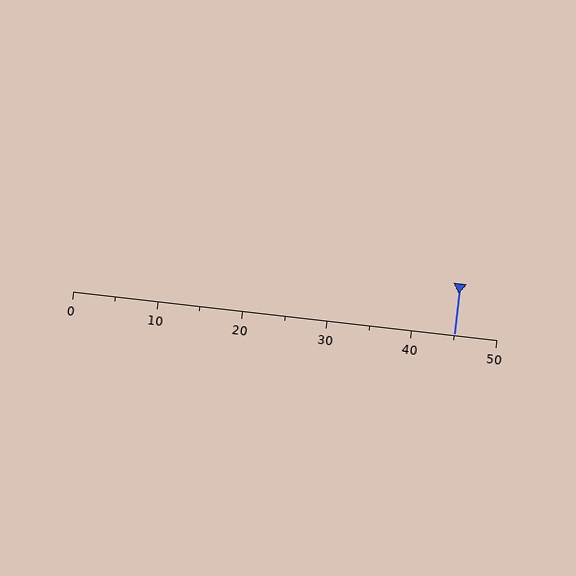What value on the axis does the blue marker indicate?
The marker indicates approximately 45.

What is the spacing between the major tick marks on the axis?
The major ticks are spaced 10 apart.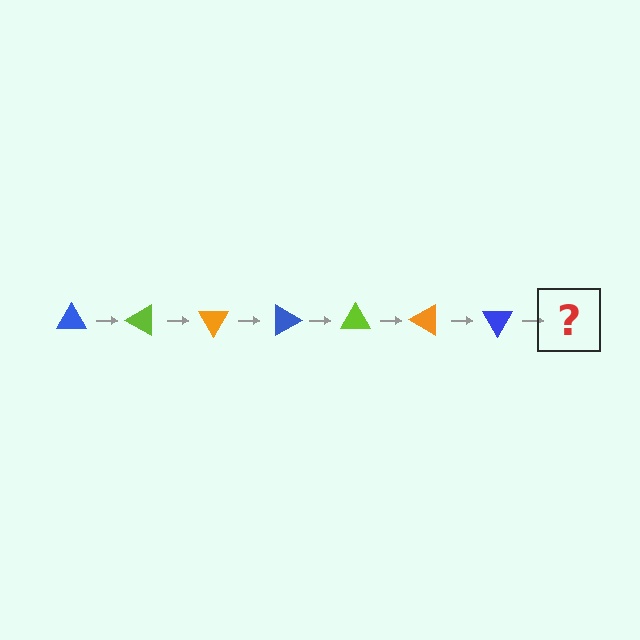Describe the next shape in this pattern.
It should be a lime triangle, rotated 210 degrees from the start.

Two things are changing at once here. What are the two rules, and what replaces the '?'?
The two rules are that it rotates 30 degrees each step and the color cycles through blue, lime, and orange. The '?' should be a lime triangle, rotated 210 degrees from the start.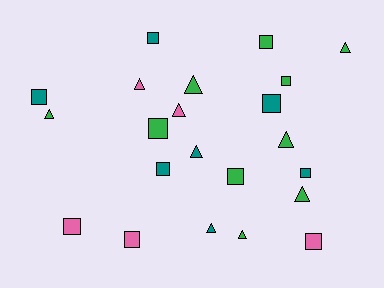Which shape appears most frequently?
Square, with 12 objects.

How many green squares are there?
There are 4 green squares.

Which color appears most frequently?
Green, with 10 objects.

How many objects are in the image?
There are 22 objects.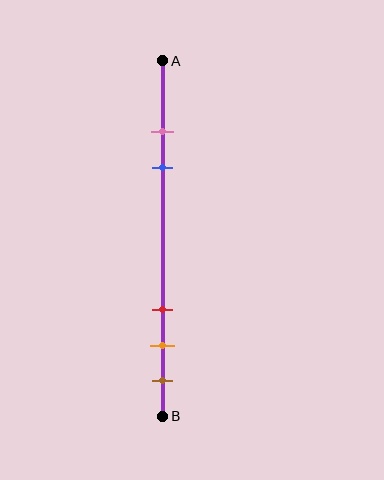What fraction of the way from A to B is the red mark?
The red mark is approximately 70% (0.7) of the way from A to B.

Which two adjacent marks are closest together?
The pink and blue marks are the closest adjacent pair.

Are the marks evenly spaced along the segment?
No, the marks are not evenly spaced.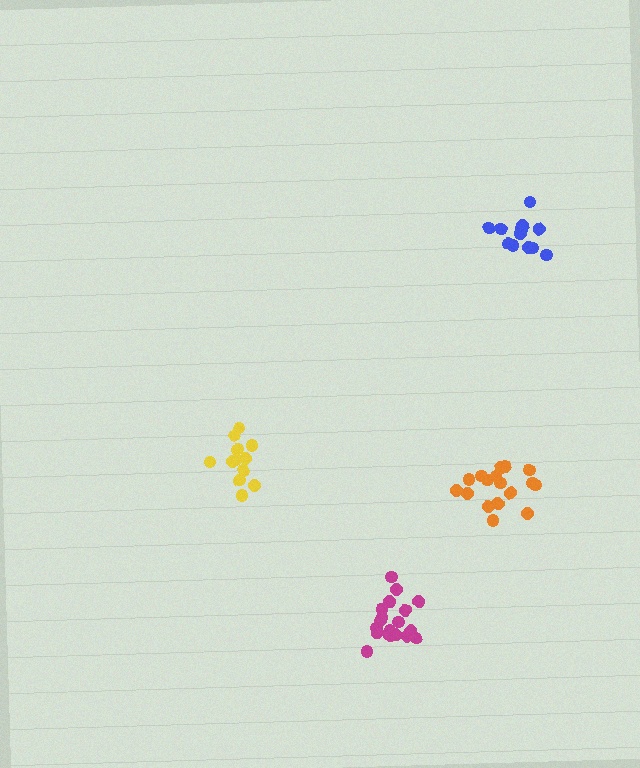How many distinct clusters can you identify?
There are 4 distinct clusters.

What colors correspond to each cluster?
The clusters are colored: orange, blue, magenta, yellow.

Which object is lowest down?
The magenta cluster is bottommost.